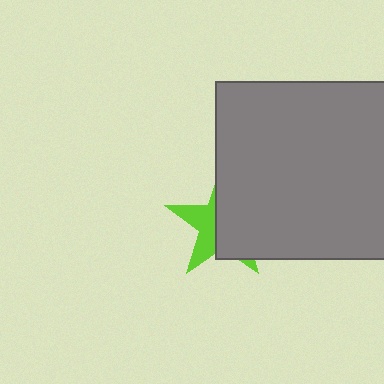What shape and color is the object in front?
The object in front is a gray rectangle.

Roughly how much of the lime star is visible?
A small part of it is visible (roughly 40%).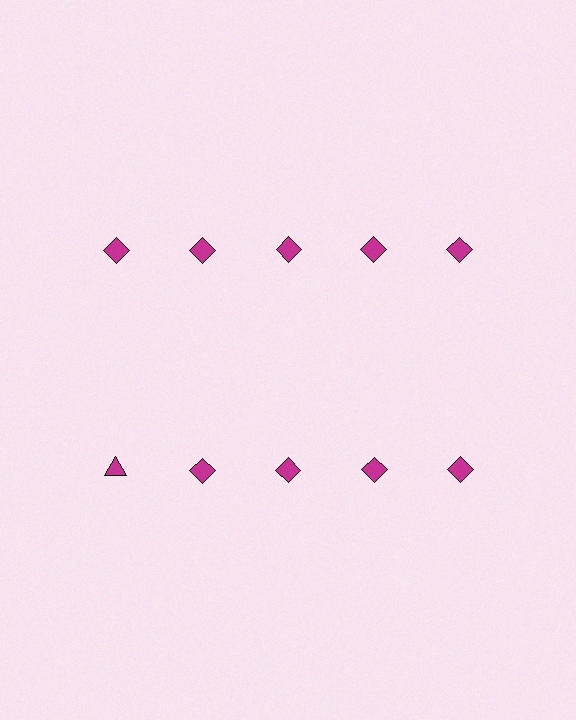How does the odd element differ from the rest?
It has a different shape: triangle instead of diamond.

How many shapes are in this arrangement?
There are 10 shapes arranged in a grid pattern.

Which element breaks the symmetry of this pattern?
The magenta triangle in the second row, leftmost column breaks the symmetry. All other shapes are magenta diamonds.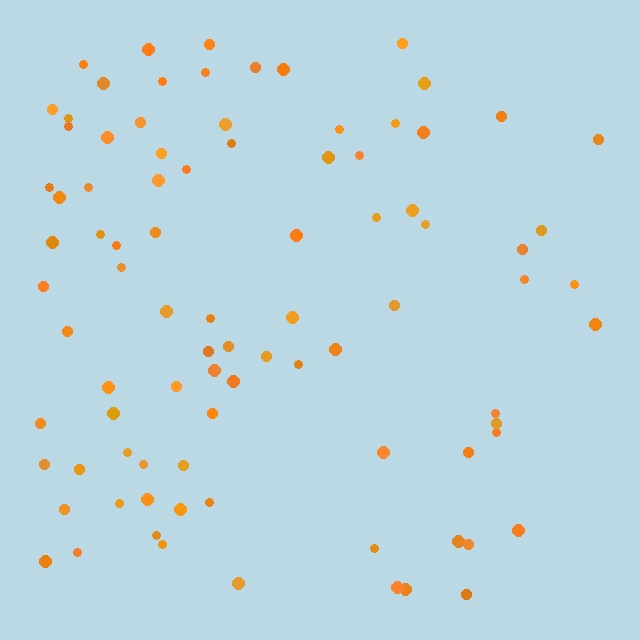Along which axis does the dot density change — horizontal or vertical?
Horizontal.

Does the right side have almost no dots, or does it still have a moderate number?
Still a moderate number, just noticeably fewer than the left.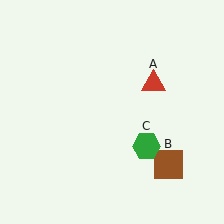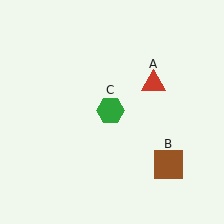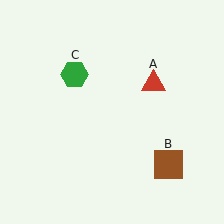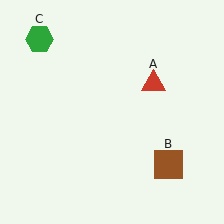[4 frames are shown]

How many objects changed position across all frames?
1 object changed position: green hexagon (object C).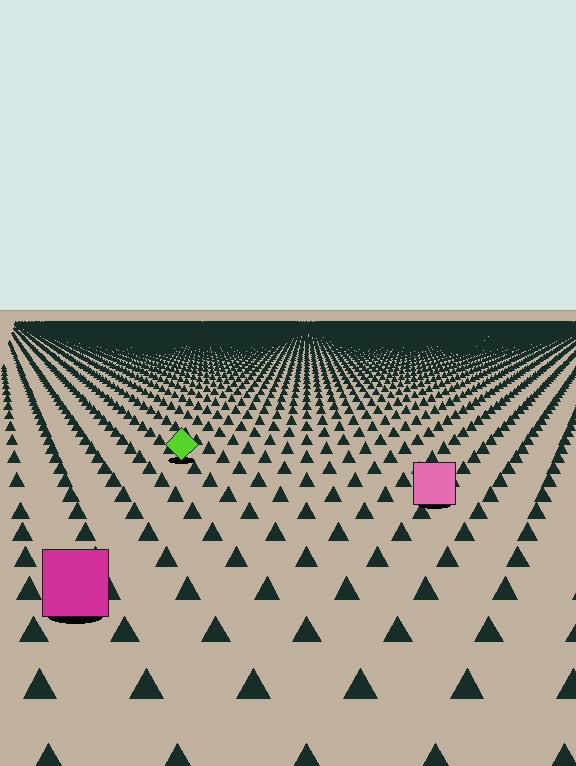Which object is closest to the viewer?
The magenta square is closest. The texture marks near it are larger and more spread out.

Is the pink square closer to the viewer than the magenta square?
No. The magenta square is closer — you can tell from the texture gradient: the ground texture is coarser near it.